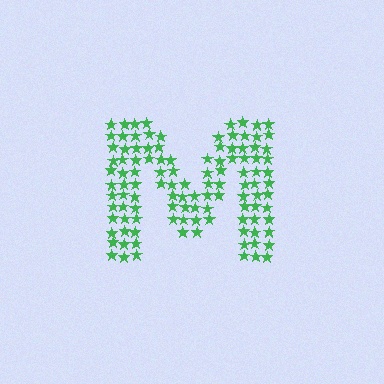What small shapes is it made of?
It is made of small stars.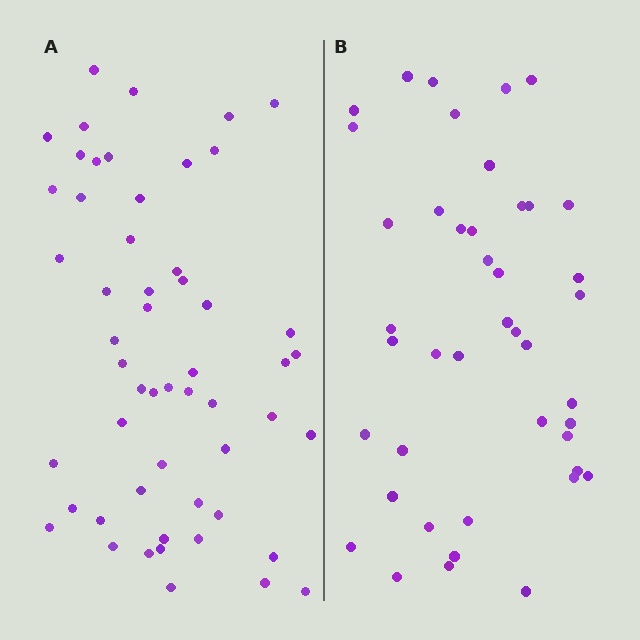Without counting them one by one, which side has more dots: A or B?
Region A (the left region) has more dots.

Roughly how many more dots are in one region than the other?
Region A has roughly 12 or so more dots than region B.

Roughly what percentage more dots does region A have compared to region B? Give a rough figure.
About 25% more.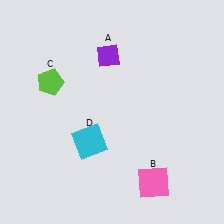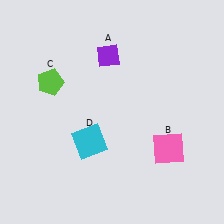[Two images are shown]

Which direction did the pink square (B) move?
The pink square (B) moved up.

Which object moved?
The pink square (B) moved up.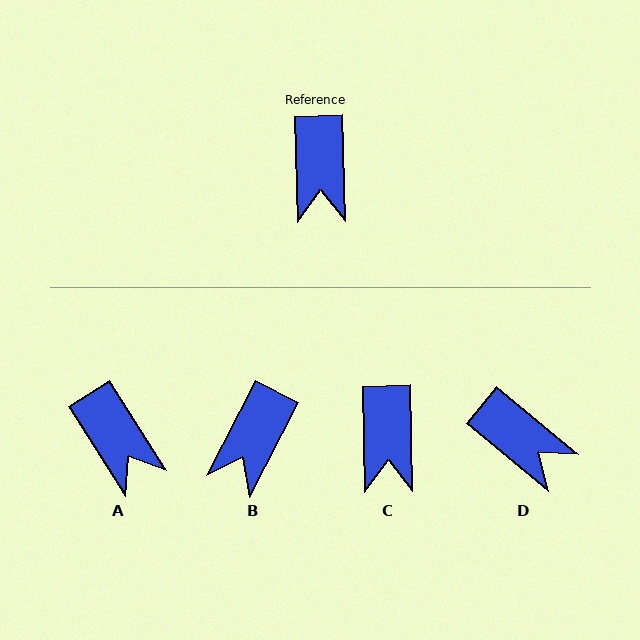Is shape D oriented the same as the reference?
No, it is off by about 49 degrees.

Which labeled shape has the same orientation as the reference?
C.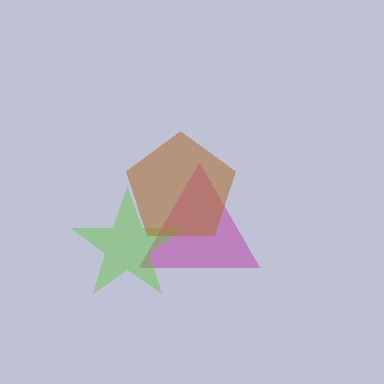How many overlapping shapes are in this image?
There are 3 overlapping shapes in the image.